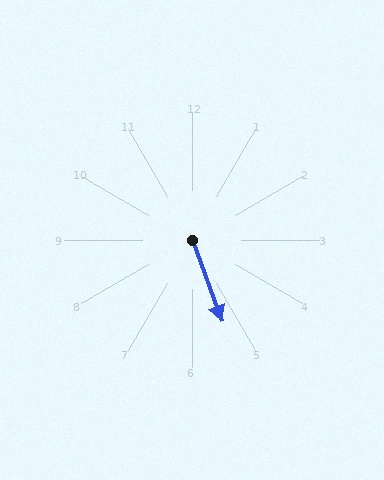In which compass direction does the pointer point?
South.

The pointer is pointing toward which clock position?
Roughly 5 o'clock.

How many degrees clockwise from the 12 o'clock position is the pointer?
Approximately 160 degrees.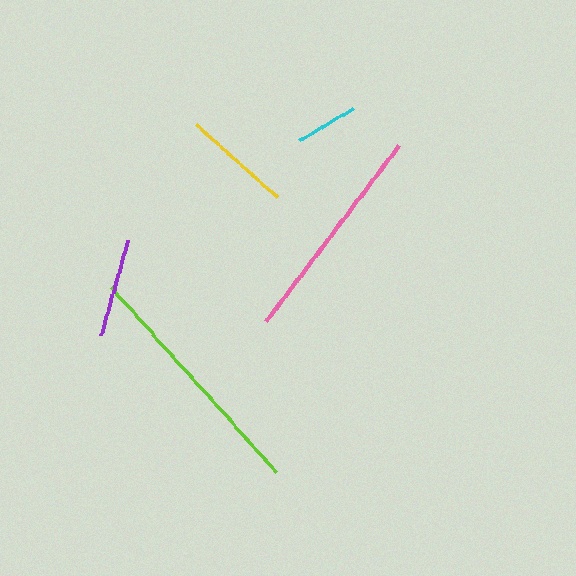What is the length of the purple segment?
The purple segment is approximately 99 pixels long.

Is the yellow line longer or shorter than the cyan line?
The yellow line is longer than the cyan line.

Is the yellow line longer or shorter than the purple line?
The yellow line is longer than the purple line.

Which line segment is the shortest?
The cyan line is the shortest at approximately 63 pixels.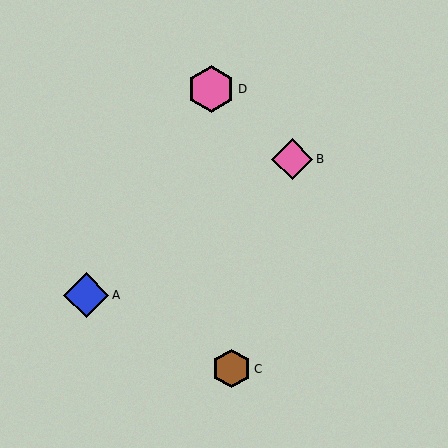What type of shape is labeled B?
Shape B is a pink diamond.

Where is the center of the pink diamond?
The center of the pink diamond is at (292, 159).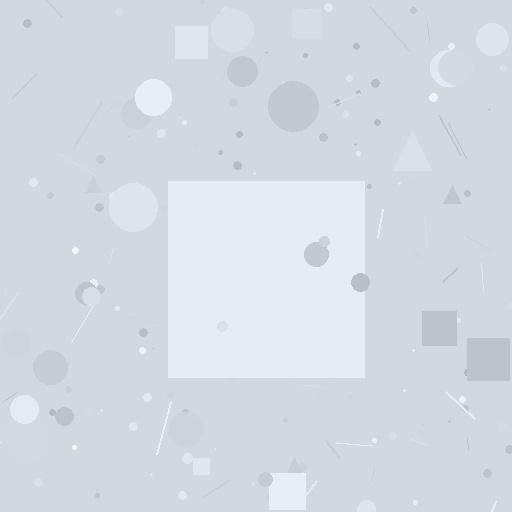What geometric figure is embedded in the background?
A square is embedded in the background.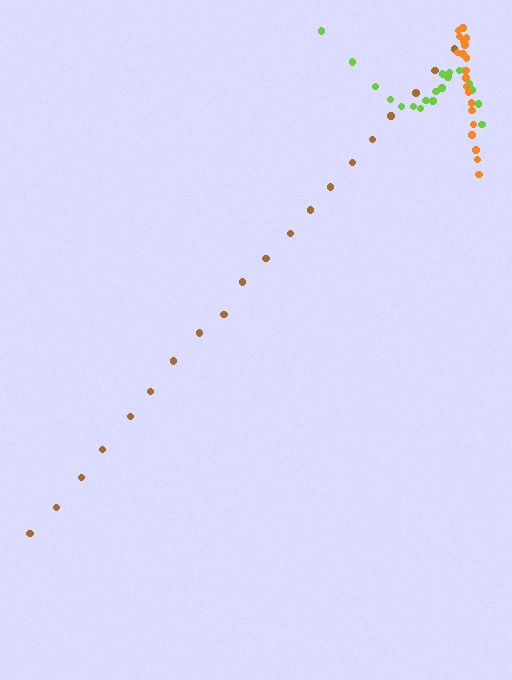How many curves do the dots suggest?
There are 3 distinct paths.